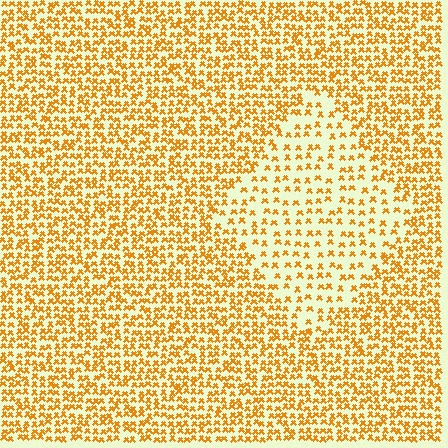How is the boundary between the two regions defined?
The boundary is defined by a change in element density (approximately 2.0x ratio). All elements are the same color, size, and shape.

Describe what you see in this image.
The image contains small orange elements arranged at two different densities. A diamond-shaped region is visible where the elements are less densely packed than the surrounding area.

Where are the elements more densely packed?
The elements are more densely packed outside the diamond boundary.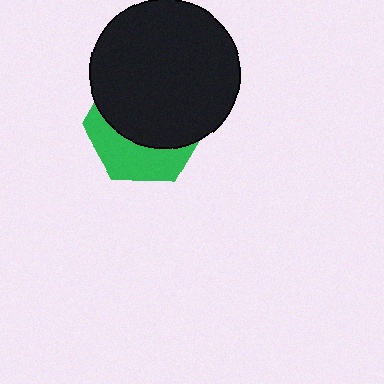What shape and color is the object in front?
The object in front is a black circle.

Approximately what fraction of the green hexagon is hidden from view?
Roughly 63% of the green hexagon is hidden behind the black circle.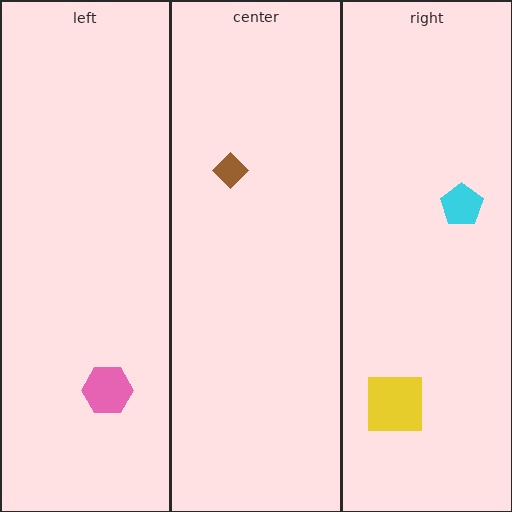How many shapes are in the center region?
1.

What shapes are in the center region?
The brown diamond.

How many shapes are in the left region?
1.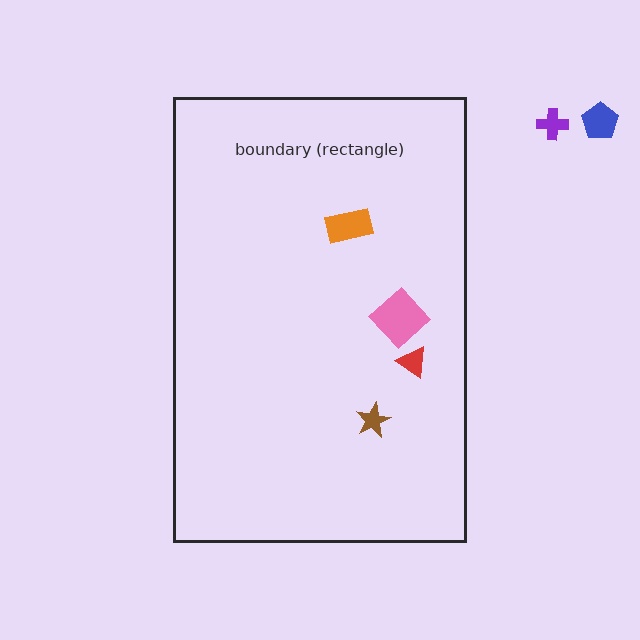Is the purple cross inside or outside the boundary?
Outside.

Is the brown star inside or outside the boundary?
Inside.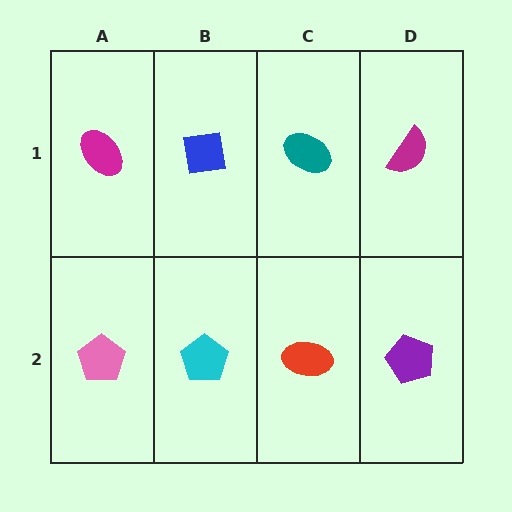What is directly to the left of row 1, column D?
A teal ellipse.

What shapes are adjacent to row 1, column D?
A purple pentagon (row 2, column D), a teal ellipse (row 1, column C).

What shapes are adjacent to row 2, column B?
A blue square (row 1, column B), a pink pentagon (row 2, column A), a red ellipse (row 2, column C).